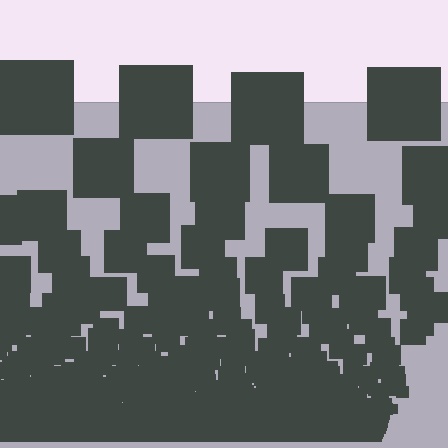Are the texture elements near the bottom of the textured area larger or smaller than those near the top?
Smaller. The gradient is inverted — elements near the bottom are smaller and denser.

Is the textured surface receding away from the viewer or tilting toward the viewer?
The surface appears to tilt toward the viewer. Texture elements get larger and sparser toward the top.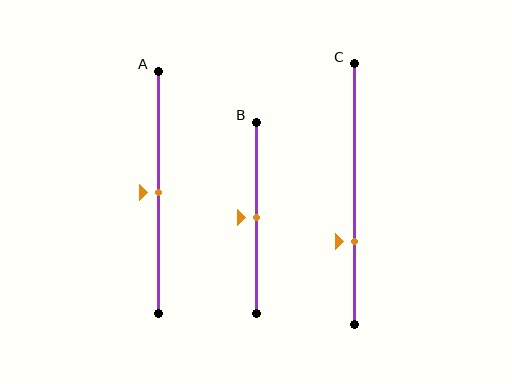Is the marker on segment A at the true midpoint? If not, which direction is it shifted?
Yes, the marker on segment A is at the true midpoint.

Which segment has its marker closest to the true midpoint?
Segment A has its marker closest to the true midpoint.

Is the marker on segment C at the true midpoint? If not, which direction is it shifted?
No, the marker on segment C is shifted downward by about 18% of the segment length.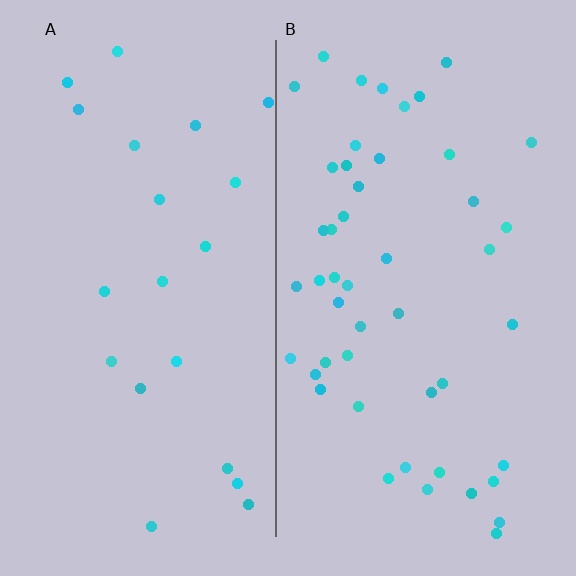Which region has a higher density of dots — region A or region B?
B (the right).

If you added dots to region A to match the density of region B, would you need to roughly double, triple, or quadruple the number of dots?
Approximately double.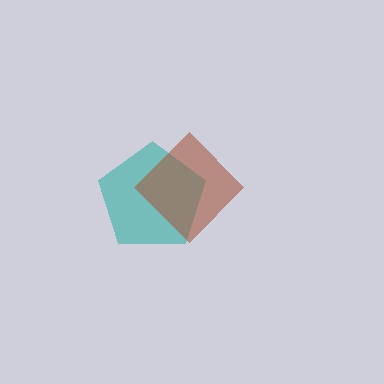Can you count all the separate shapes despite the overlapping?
Yes, there are 2 separate shapes.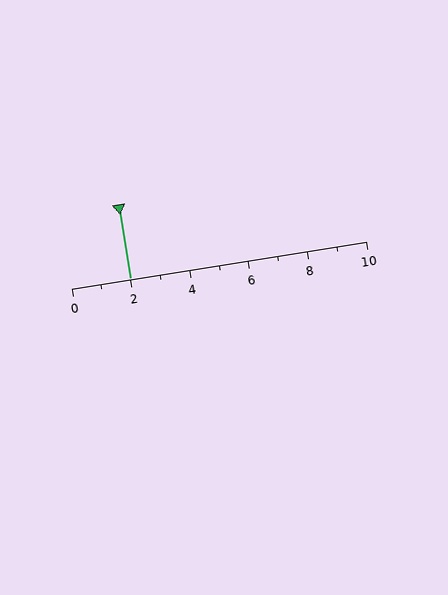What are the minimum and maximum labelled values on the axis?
The axis runs from 0 to 10.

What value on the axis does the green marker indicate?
The marker indicates approximately 2.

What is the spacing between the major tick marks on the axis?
The major ticks are spaced 2 apart.